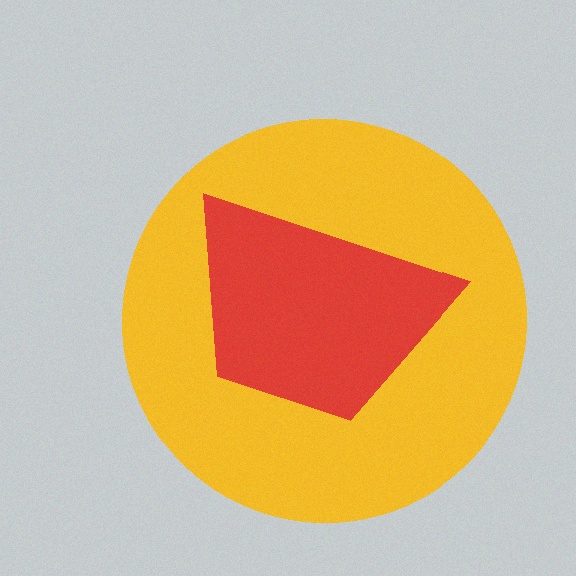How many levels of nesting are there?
2.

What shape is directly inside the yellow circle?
The red trapezoid.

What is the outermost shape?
The yellow circle.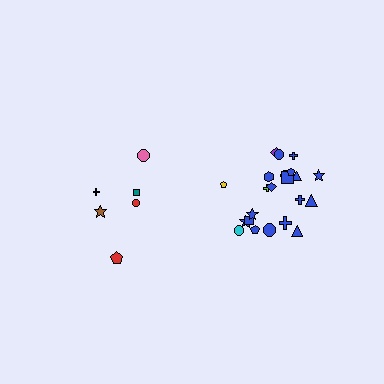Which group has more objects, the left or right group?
The right group.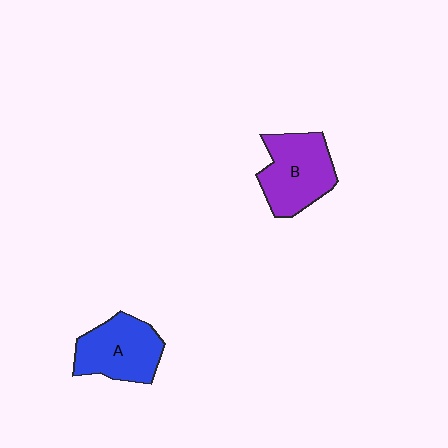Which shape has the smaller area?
Shape A (blue).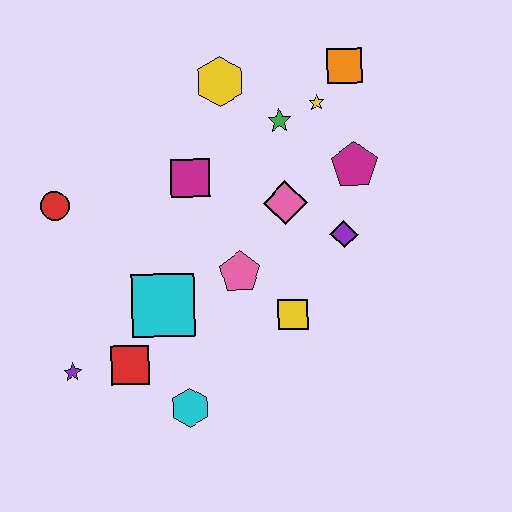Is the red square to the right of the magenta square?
No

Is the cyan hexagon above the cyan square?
No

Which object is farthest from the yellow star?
The purple star is farthest from the yellow star.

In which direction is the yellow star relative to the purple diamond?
The yellow star is above the purple diamond.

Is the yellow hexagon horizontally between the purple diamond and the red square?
Yes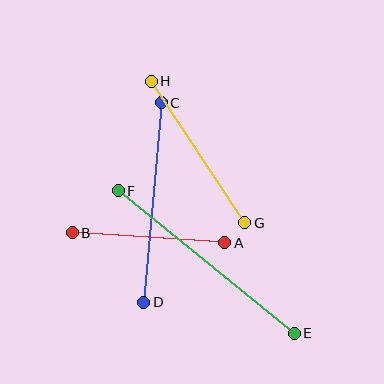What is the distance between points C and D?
The distance is approximately 200 pixels.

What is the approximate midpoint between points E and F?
The midpoint is at approximately (206, 262) pixels.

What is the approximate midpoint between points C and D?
The midpoint is at approximately (153, 202) pixels.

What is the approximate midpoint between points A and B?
The midpoint is at approximately (148, 238) pixels.